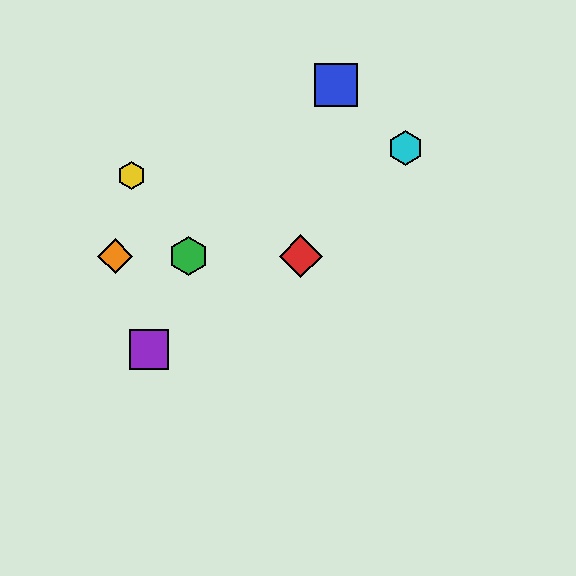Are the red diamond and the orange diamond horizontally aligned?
Yes, both are at y≈256.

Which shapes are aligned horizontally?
The red diamond, the green hexagon, the orange diamond are aligned horizontally.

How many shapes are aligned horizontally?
3 shapes (the red diamond, the green hexagon, the orange diamond) are aligned horizontally.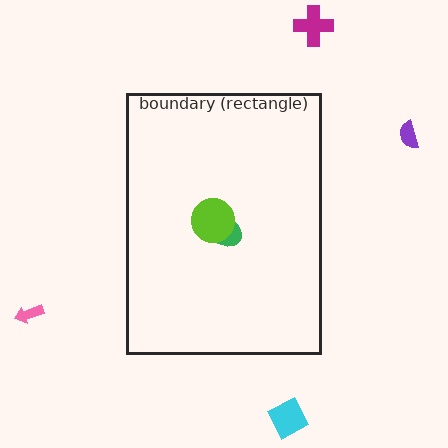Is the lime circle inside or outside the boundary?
Inside.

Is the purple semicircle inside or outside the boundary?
Outside.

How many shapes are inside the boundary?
2 inside, 4 outside.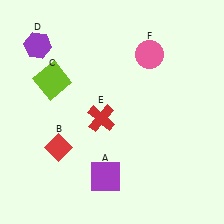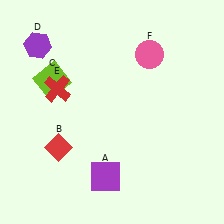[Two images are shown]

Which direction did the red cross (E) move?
The red cross (E) moved left.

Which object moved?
The red cross (E) moved left.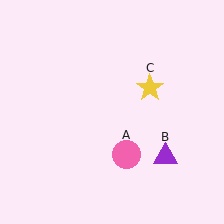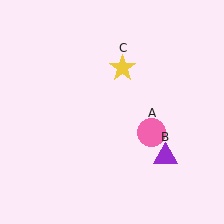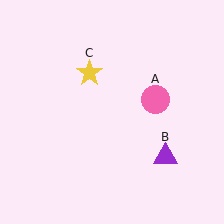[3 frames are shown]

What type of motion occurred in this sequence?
The pink circle (object A), yellow star (object C) rotated counterclockwise around the center of the scene.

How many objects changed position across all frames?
2 objects changed position: pink circle (object A), yellow star (object C).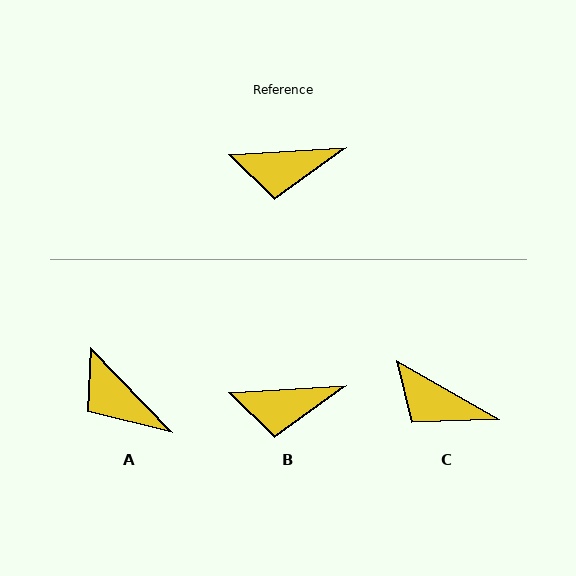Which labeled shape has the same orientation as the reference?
B.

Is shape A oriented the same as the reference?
No, it is off by about 49 degrees.